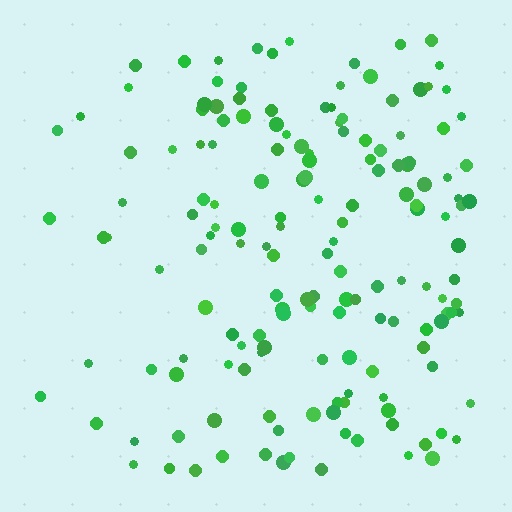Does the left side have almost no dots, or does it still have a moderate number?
Still a moderate number, just noticeably fewer than the right.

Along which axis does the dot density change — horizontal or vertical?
Horizontal.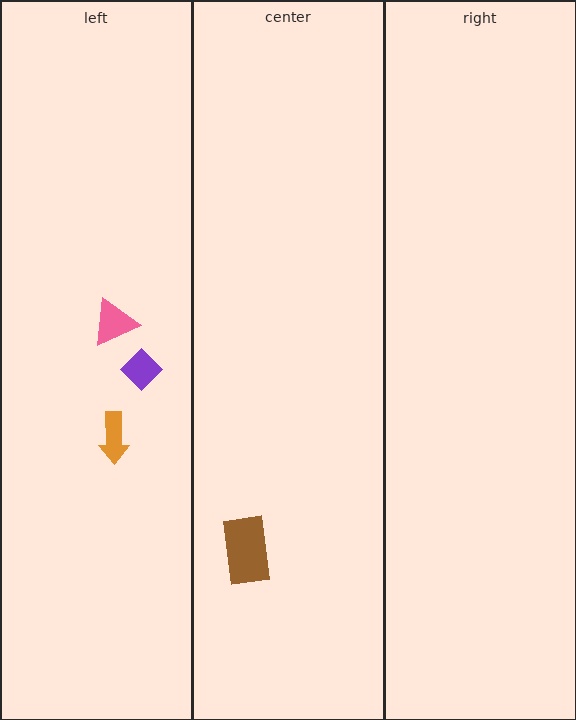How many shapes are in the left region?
3.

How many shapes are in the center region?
1.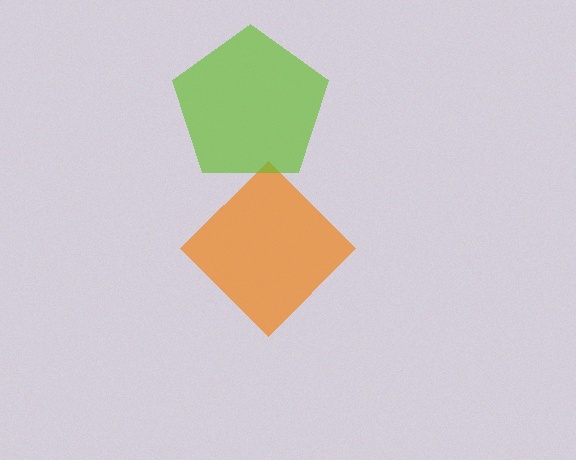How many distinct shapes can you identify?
There are 2 distinct shapes: an orange diamond, a lime pentagon.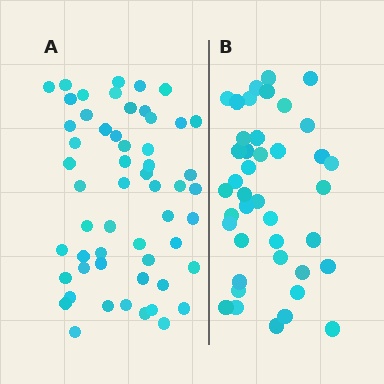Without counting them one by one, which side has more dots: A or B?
Region A (the left region) has more dots.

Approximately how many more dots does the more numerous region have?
Region A has approximately 15 more dots than region B.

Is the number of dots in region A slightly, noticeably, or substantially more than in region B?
Region A has noticeably more, but not dramatically so. The ratio is roughly 1.3 to 1.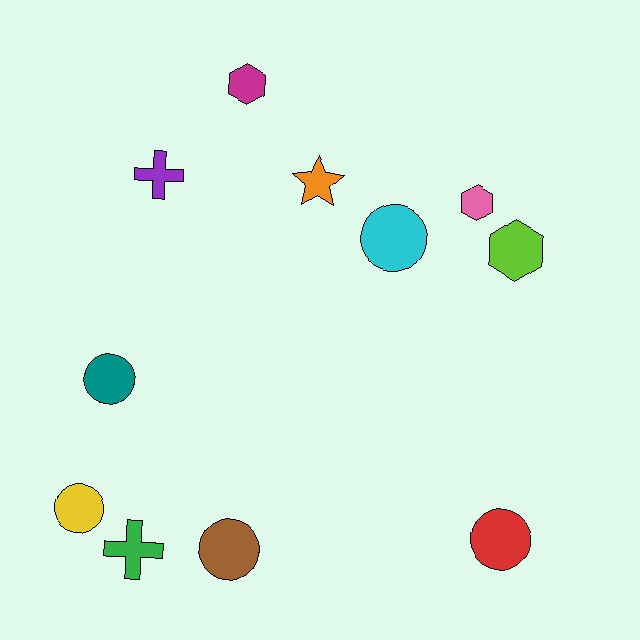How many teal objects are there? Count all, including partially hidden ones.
There is 1 teal object.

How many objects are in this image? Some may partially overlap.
There are 11 objects.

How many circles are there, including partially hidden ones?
There are 5 circles.